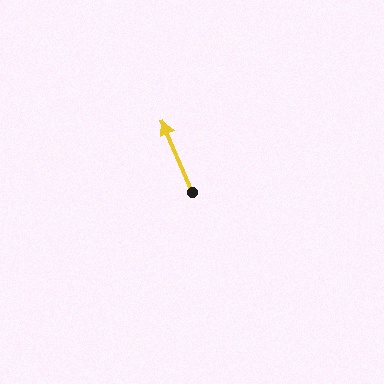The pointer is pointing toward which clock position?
Roughly 11 o'clock.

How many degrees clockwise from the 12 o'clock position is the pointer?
Approximately 337 degrees.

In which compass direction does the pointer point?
Northwest.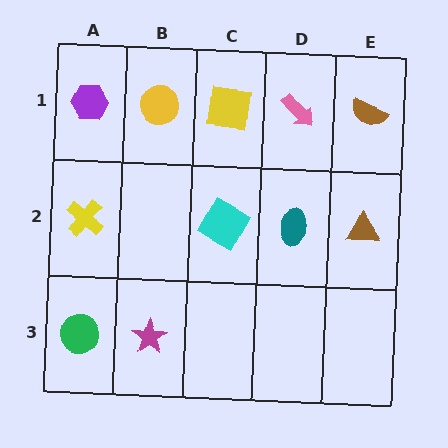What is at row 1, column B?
A yellow circle.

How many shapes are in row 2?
4 shapes.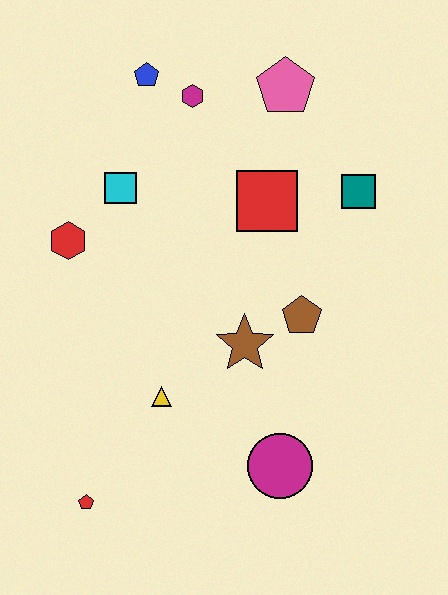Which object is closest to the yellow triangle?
The brown star is closest to the yellow triangle.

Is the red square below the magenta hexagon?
Yes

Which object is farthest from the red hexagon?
The magenta circle is farthest from the red hexagon.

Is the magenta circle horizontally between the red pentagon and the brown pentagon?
Yes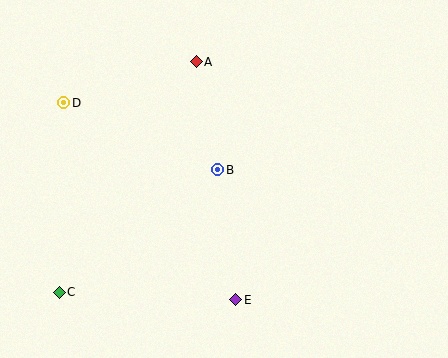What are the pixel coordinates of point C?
Point C is at (59, 292).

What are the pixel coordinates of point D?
Point D is at (64, 103).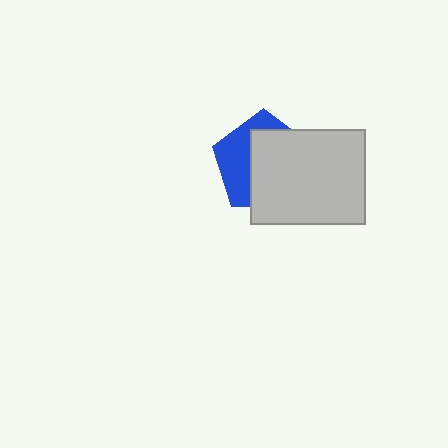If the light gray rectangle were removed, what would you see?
You would see the complete blue pentagon.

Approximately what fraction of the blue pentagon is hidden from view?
Roughly 61% of the blue pentagon is hidden behind the light gray rectangle.